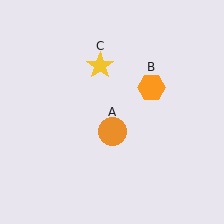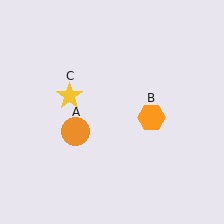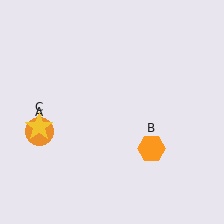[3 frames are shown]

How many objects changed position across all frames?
3 objects changed position: orange circle (object A), orange hexagon (object B), yellow star (object C).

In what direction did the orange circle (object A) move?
The orange circle (object A) moved left.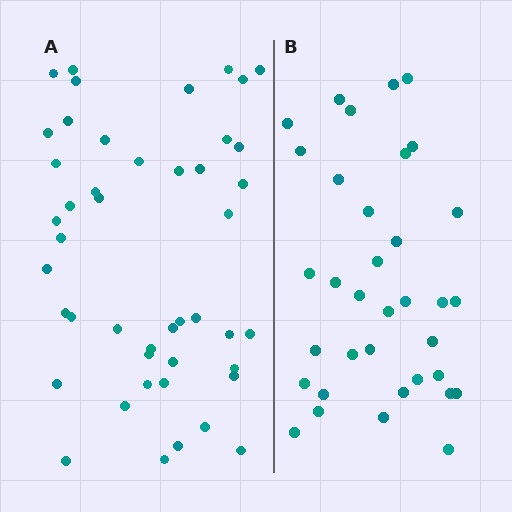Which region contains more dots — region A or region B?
Region A (the left region) has more dots.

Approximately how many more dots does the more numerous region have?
Region A has roughly 12 or so more dots than region B.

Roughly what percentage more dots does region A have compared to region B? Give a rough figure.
About 30% more.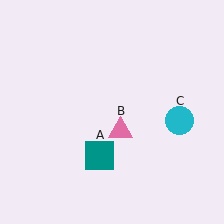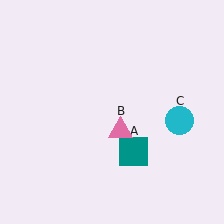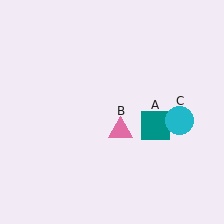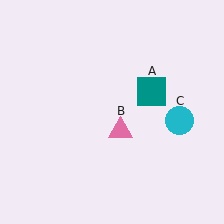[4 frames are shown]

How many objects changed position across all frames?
1 object changed position: teal square (object A).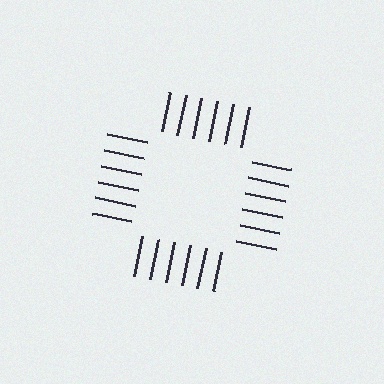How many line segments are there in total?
24 — 6 along each of the 4 edges.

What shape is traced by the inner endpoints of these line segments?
An illusory square — the line segments terminate on its edges but no continuous stroke is drawn.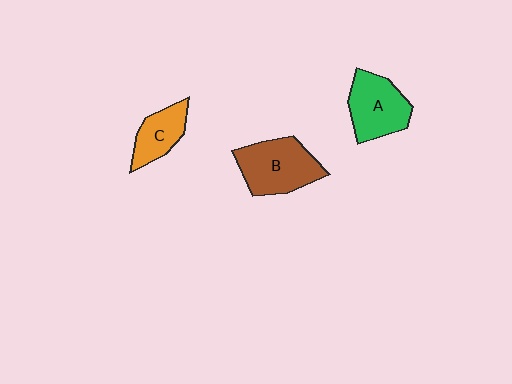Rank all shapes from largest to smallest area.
From largest to smallest: B (brown), A (green), C (orange).